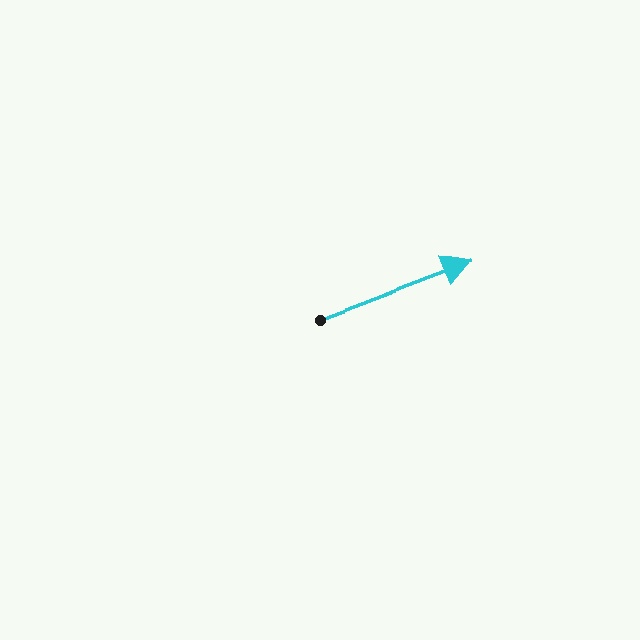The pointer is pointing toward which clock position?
Roughly 2 o'clock.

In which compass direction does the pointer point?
East.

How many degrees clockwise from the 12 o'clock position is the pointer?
Approximately 69 degrees.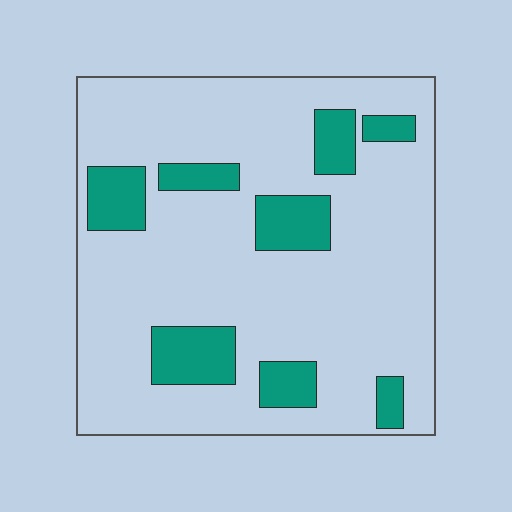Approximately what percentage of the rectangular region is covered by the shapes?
Approximately 20%.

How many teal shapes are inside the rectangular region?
8.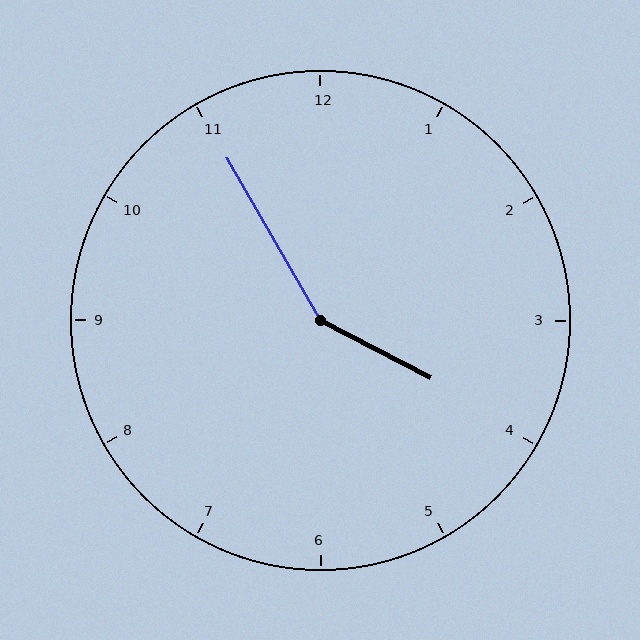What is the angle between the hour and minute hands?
Approximately 148 degrees.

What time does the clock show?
3:55.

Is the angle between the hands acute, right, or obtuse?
It is obtuse.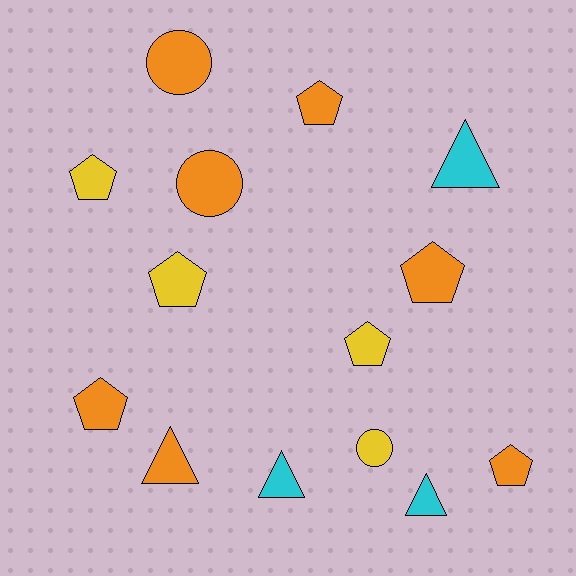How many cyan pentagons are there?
There are no cyan pentagons.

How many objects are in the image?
There are 14 objects.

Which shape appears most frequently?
Pentagon, with 7 objects.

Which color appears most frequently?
Orange, with 7 objects.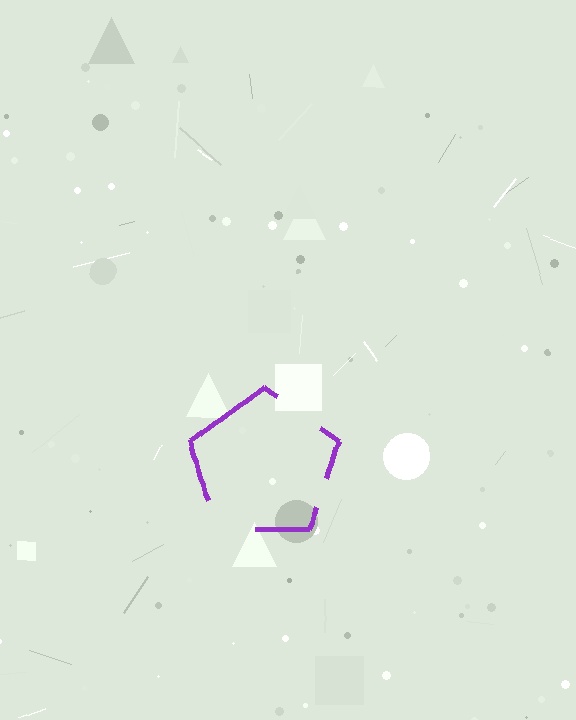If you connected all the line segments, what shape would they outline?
They would outline a pentagon.